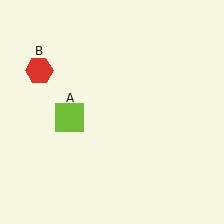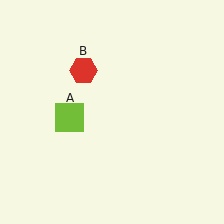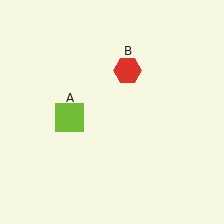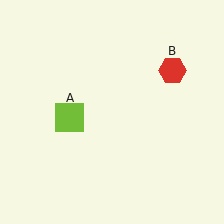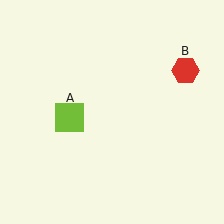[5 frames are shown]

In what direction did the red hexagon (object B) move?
The red hexagon (object B) moved right.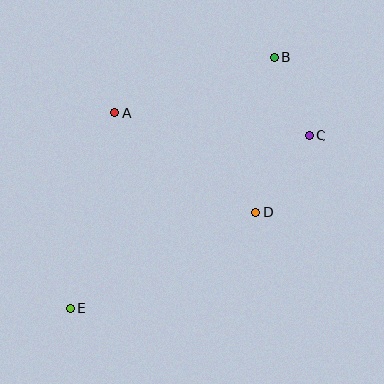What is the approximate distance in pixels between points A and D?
The distance between A and D is approximately 173 pixels.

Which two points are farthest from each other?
Points B and E are farthest from each other.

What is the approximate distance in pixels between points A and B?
The distance between A and B is approximately 169 pixels.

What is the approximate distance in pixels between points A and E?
The distance between A and E is approximately 200 pixels.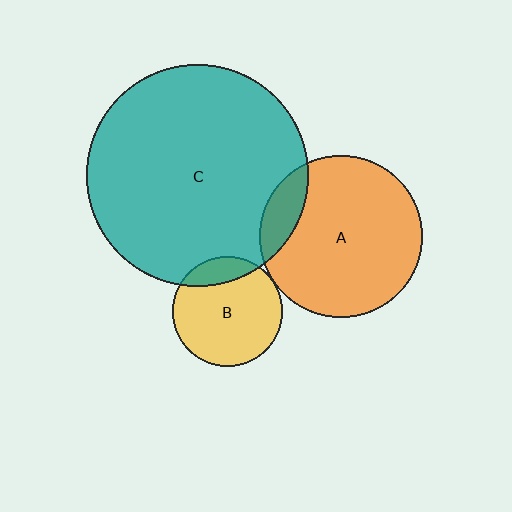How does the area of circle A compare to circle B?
Approximately 2.2 times.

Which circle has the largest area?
Circle C (teal).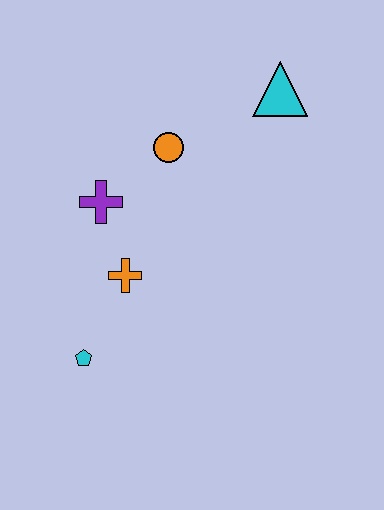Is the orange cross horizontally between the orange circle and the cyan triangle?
No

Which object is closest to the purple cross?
The orange cross is closest to the purple cross.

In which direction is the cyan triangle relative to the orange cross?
The cyan triangle is above the orange cross.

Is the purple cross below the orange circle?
Yes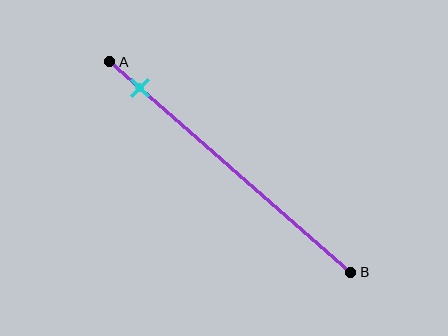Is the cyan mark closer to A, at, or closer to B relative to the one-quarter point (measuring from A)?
The cyan mark is closer to point A than the one-quarter point of segment AB.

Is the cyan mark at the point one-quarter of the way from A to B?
No, the mark is at about 10% from A, not at the 25% one-quarter point.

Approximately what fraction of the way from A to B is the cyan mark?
The cyan mark is approximately 10% of the way from A to B.